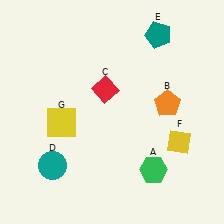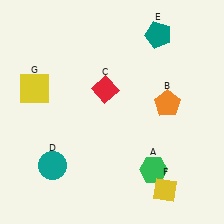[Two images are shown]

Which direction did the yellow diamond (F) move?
The yellow diamond (F) moved down.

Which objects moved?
The objects that moved are: the yellow diamond (F), the yellow square (G).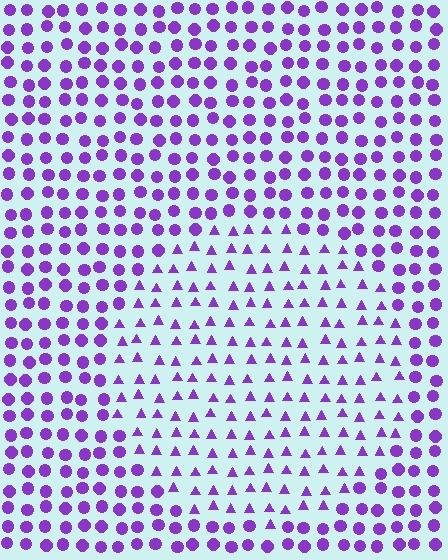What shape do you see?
I see a circle.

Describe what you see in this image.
The image is filled with small purple elements arranged in a uniform grid. A circle-shaped region contains triangles, while the surrounding area contains circles. The boundary is defined purely by the change in element shape.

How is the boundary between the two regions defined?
The boundary is defined by a change in element shape: triangles inside vs. circles outside. All elements share the same color and spacing.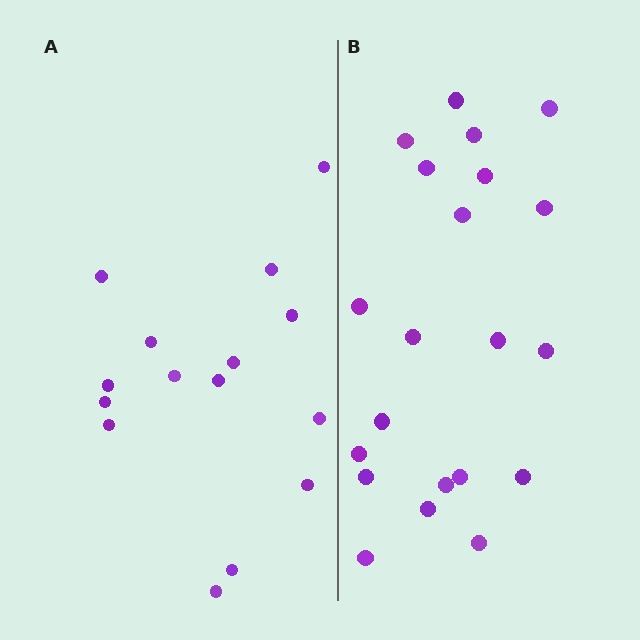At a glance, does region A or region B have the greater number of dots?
Region B (the right region) has more dots.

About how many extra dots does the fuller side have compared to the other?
Region B has about 6 more dots than region A.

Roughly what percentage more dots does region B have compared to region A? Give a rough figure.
About 40% more.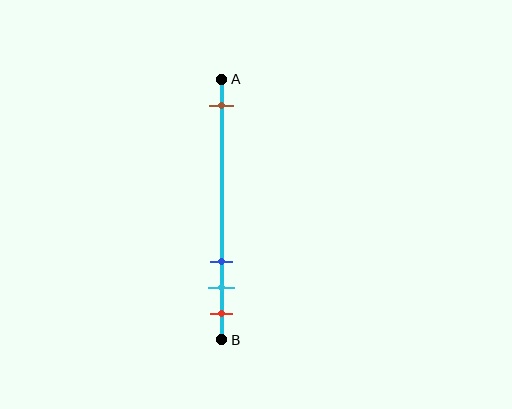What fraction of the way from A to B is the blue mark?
The blue mark is approximately 70% (0.7) of the way from A to B.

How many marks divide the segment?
There are 4 marks dividing the segment.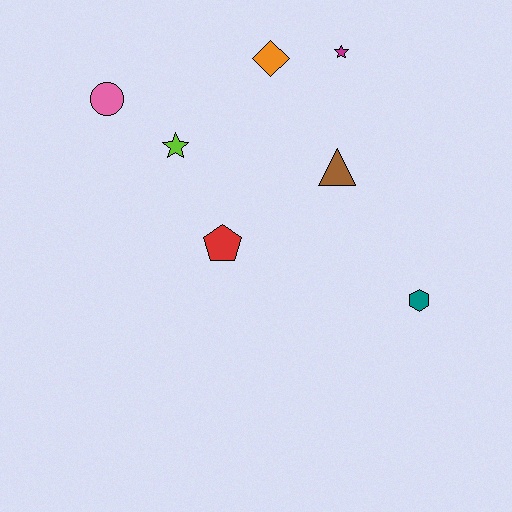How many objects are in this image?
There are 7 objects.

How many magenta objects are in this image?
There is 1 magenta object.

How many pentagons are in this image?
There is 1 pentagon.